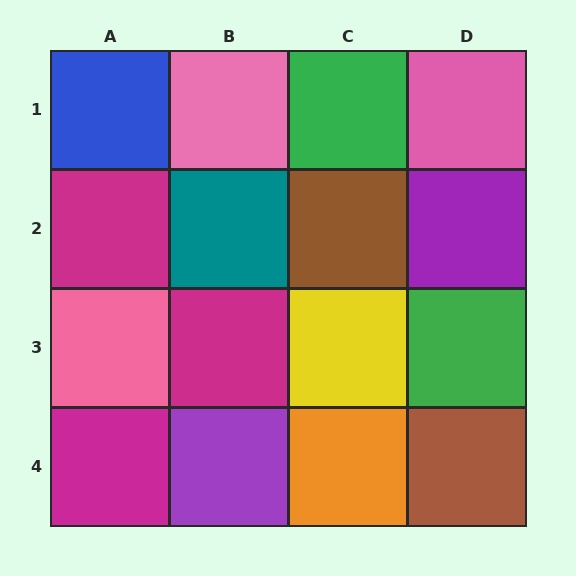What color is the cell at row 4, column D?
Brown.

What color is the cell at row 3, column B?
Magenta.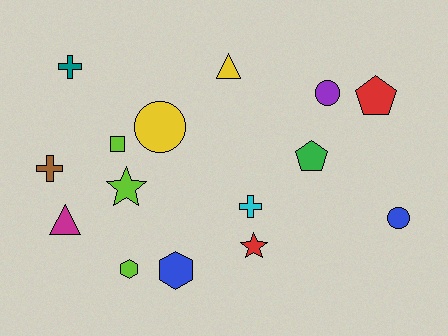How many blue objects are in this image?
There are 2 blue objects.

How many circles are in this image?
There are 3 circles.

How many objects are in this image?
There are 15 objects.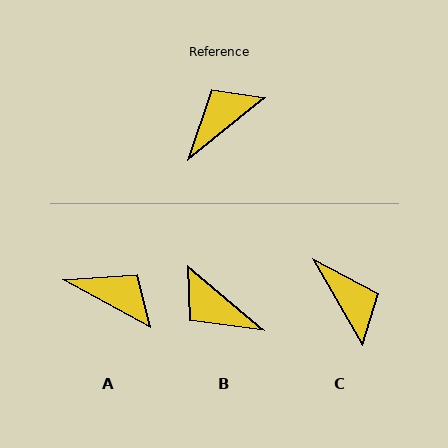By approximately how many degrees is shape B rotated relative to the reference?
Approximately 101 degrees counter-clockwise.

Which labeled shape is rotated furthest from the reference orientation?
B, about 101 degrees away.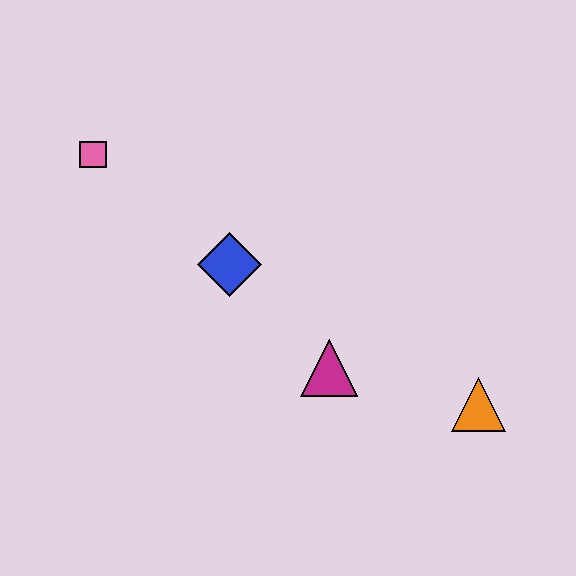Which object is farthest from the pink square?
The orange triangle is farthest from the pink square.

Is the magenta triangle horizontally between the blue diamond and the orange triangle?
Yes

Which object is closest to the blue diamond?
The magenta triangle is closest to the blue diamond.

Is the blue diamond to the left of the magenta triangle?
Yes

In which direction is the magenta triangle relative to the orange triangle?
The magenta triangle is to the left of the orange triangle.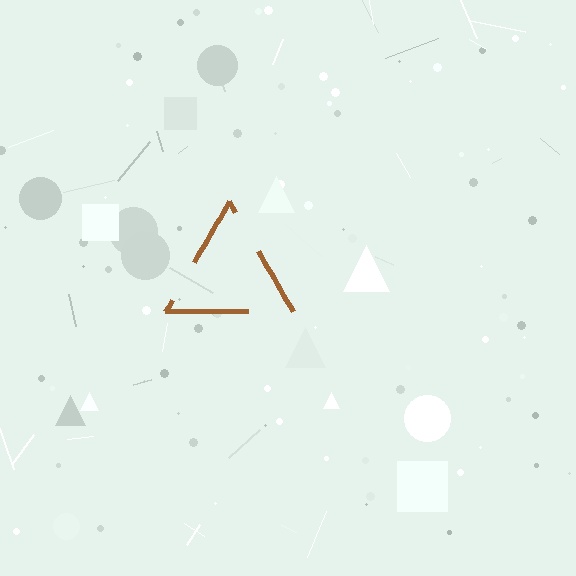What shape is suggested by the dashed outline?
The dashed outline suggests a triangle.